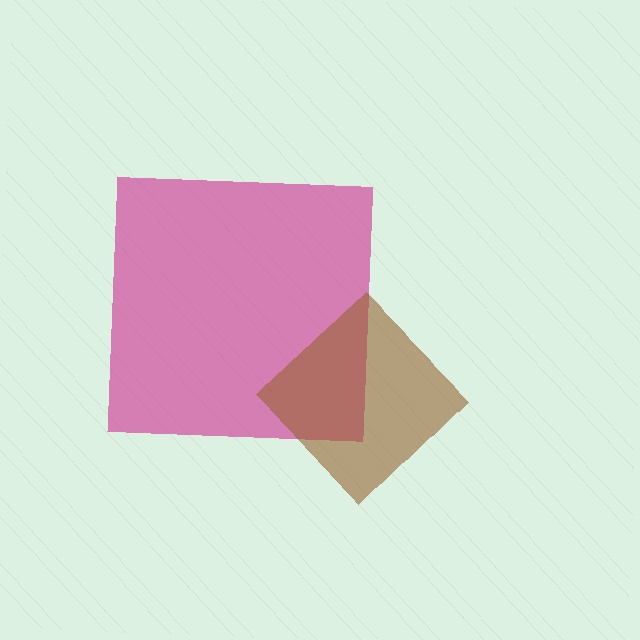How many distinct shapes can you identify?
There are 2 distinct shapes: a magenta square, a brown diamond.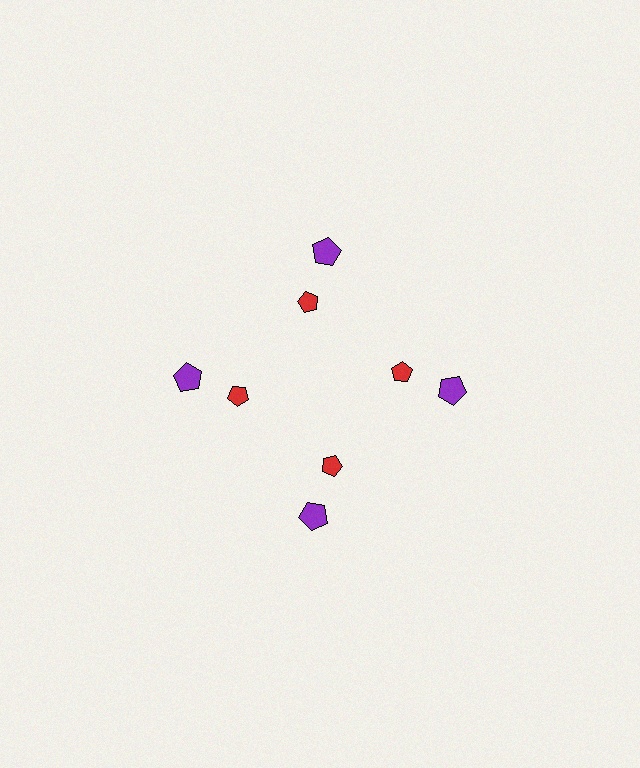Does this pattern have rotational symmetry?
Yes, this pattern has 4-fold rotational symmetry. It looks the same after rotating 90 degrees around the center.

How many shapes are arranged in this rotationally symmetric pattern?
There are 8 shapes, arranged in 4 groups of 2.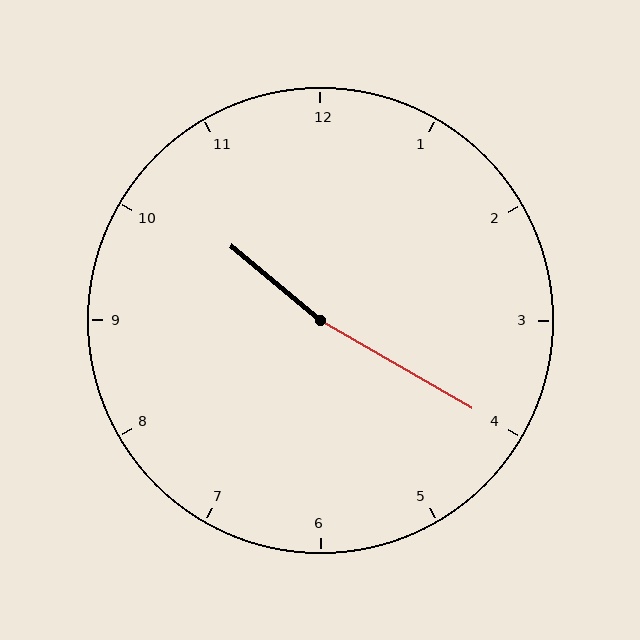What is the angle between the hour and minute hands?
Approximately 170 degrees.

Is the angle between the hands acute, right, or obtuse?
It is obtuse.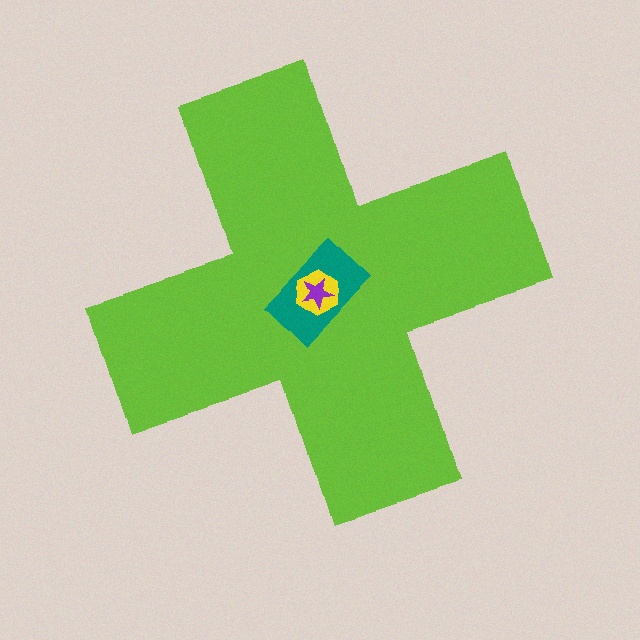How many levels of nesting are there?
4.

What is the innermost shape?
The purple star.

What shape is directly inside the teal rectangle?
The yellow hexagon.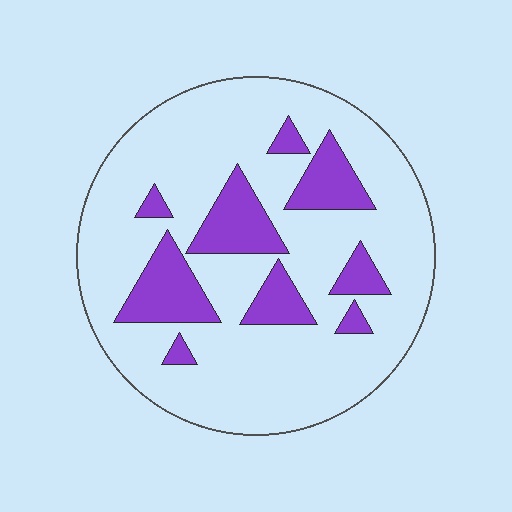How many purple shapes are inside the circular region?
9.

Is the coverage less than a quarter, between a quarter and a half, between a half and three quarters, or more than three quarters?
Less than a quarter.